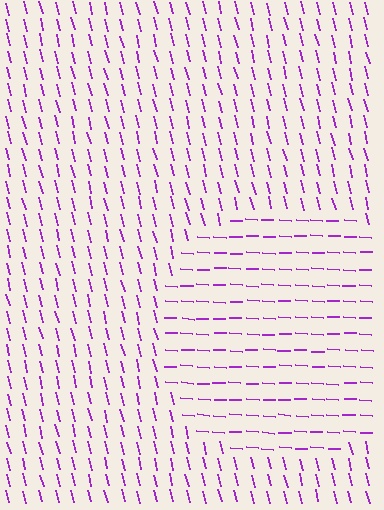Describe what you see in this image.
The image is filled with small purple line segments. A circle region in the image has lines oriented differently from the surrounding lines, creating a visible texture boundary.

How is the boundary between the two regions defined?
The boundary is defined purely by a change in line orientation (approximately 73 degrees difference). All lines are the same color and thickness.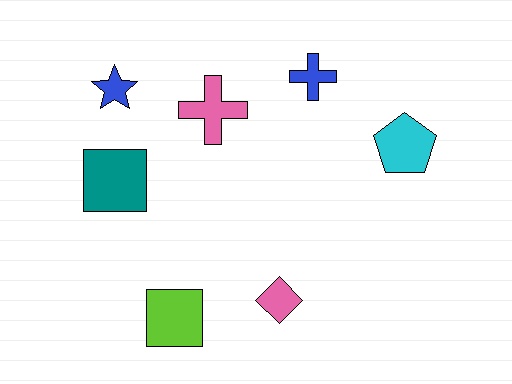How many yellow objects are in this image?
There are no yellow objects.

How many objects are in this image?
There are 7 objects.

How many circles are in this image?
There are no circles.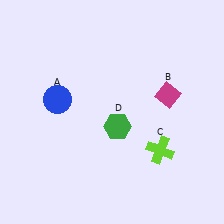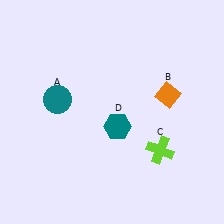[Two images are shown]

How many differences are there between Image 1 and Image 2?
There are 3 differences between the two images.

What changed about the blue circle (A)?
In Image 1, A is blue. In Image 2, it changed to teal.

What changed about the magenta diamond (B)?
In Image 1, B is magenta. In Image 2, it changed to orange.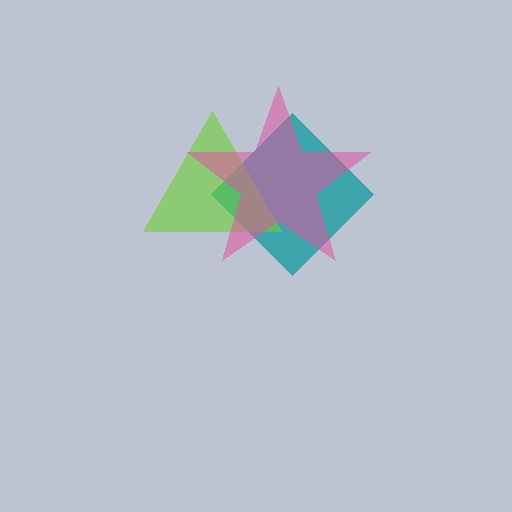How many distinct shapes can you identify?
There are 3 distinct shapes: a teal diamond, a lime triangle, a pink star.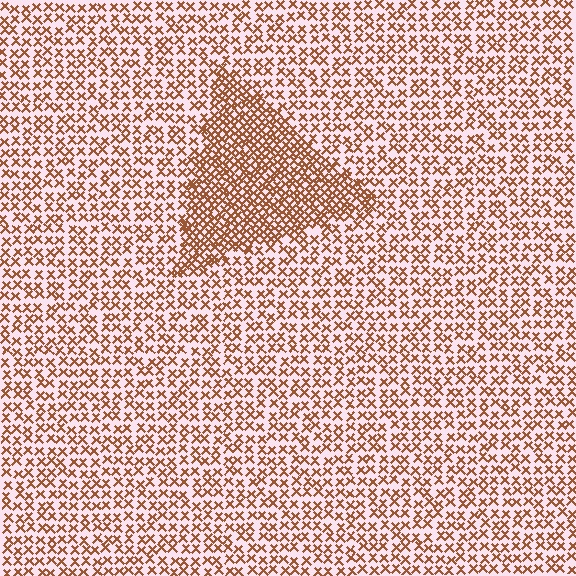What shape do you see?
I see a triangle.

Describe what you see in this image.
The image contains small brown elements arranged at two different densities. A triangle-shaped region is visible where the elements are more densely packed than the surrounding area.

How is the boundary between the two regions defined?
The boundary is defined by a change in element density (approximately 2.0x ratio). All elements are the same color, size, and shape.